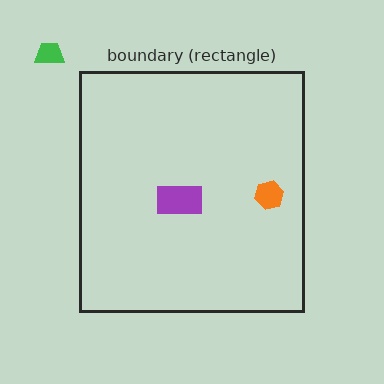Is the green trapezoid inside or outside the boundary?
Outside.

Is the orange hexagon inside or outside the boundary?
Inside.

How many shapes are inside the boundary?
2 inside, 1 outside.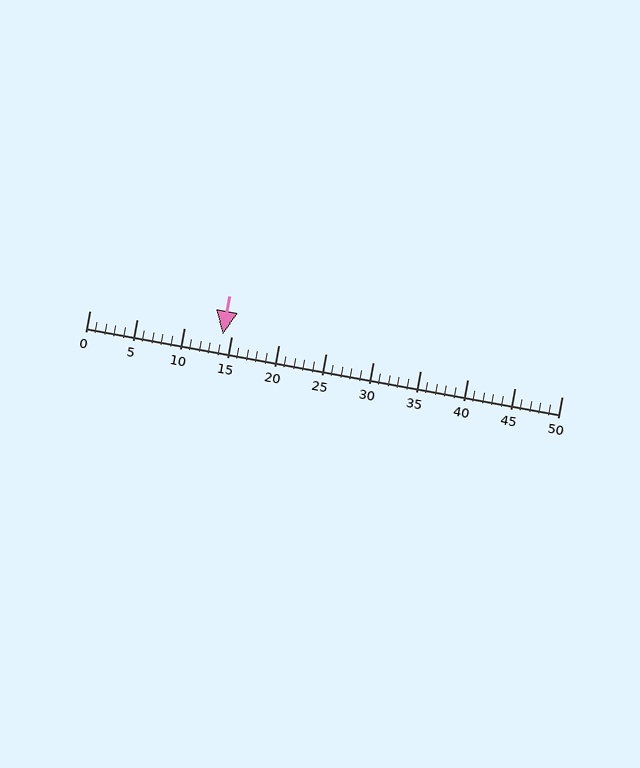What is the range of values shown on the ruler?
The ruler shows values from 0 to 50.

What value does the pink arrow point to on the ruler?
The pink arrow points to approximately 14.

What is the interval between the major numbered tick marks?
The major tick marks are spaced 5 units apart.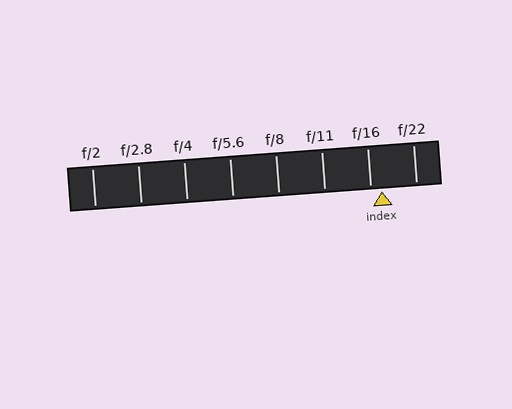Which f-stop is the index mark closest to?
The index mark is closest to f/16.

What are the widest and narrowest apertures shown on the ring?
The widest aperture shown is f/2 and the narrowest is f/22.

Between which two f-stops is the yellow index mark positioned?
The index mark is between f/16 and f/22.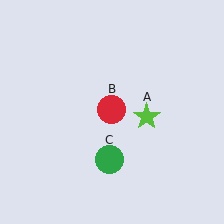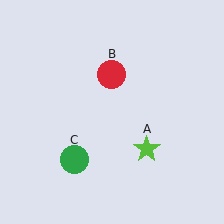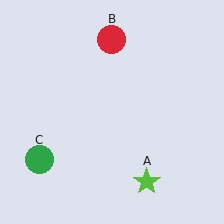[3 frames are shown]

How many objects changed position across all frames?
3 objects changed position: lime star (object A), red circle (object B), green circle (object C).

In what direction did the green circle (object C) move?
The green circle (object C) moved left.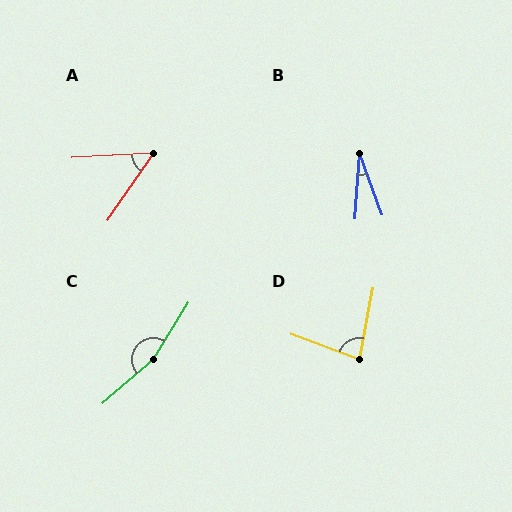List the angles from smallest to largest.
B (24°), A (52°), D (80°), C (163°).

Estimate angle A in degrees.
Approximately 52 degrees.